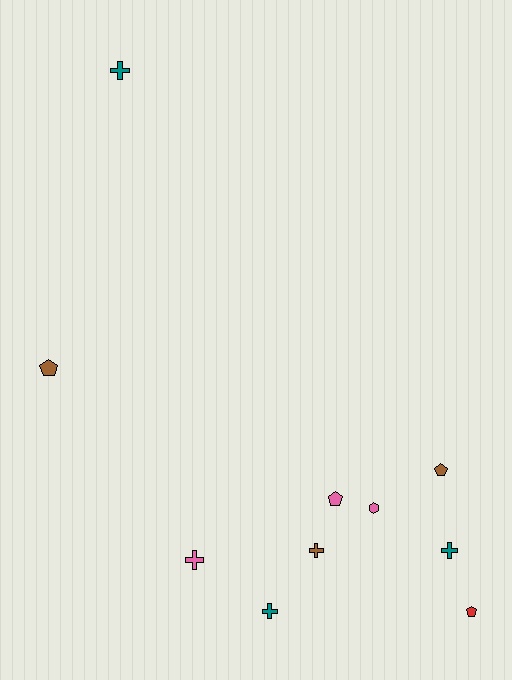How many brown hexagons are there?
There are no brown hexagons.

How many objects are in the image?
There are 10 objects.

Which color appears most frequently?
Teal, with 3 objects.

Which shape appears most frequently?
Cross, with 5 objects.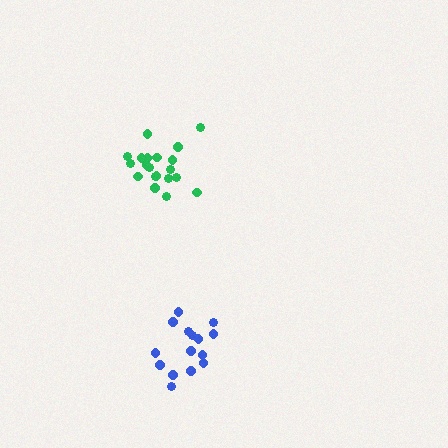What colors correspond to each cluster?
The clusters are colored: blue, green.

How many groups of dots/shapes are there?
There are 2 groups.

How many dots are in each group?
Group 1: 15 dots, Group 2: 20 dots (35 total).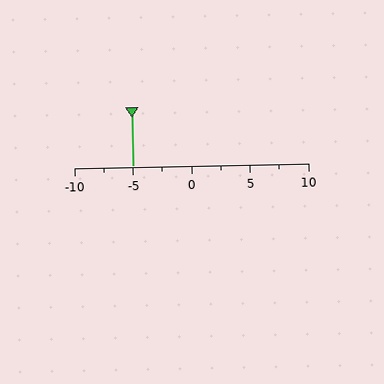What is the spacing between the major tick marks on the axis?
The major ticks are spaced 5 apart.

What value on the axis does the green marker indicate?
The marker indicates approximately -5.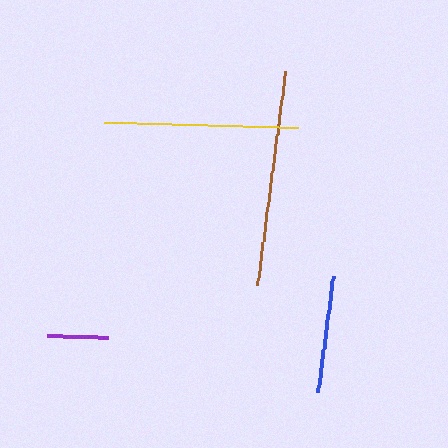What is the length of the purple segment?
The purple segment is approximately 61 pixels long.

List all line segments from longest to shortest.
From longest to shortest: brown, yellow, blue, purple.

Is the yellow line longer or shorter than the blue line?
The yellow line is longer than the blue line.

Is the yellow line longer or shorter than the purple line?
The yellow line is longer than the purple line.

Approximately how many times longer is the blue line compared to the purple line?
The blue line is approximately 1.9 times the length of the purple line.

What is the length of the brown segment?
The brown segment is approximately 216 pixels long.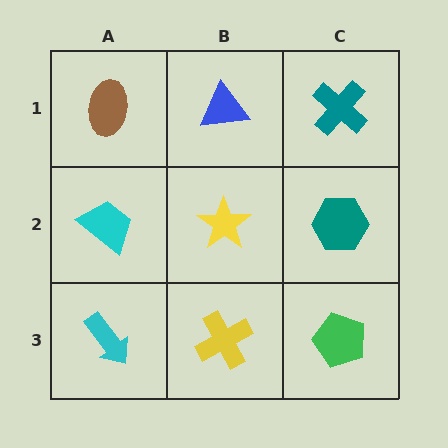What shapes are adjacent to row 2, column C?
A teal cross (row 1, column C), a green pentagon (row 3, column C), a yellow star (row 2, column B).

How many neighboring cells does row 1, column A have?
2.